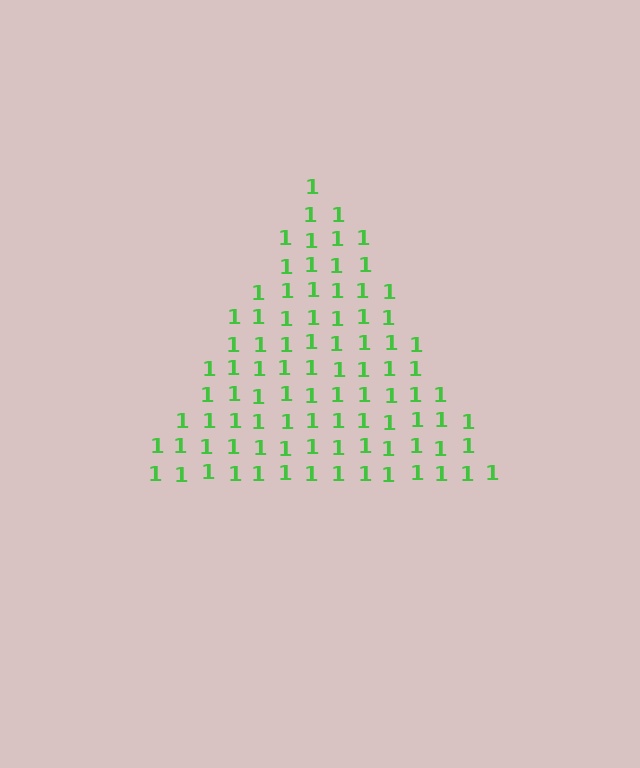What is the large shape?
The large shape is a triangle.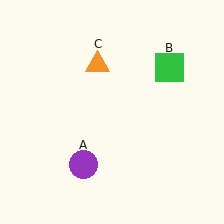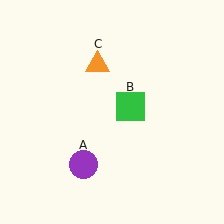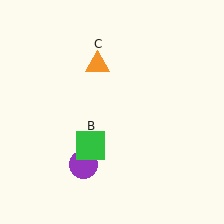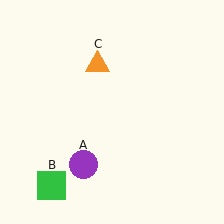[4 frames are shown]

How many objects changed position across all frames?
1 object changed position: green square (object B).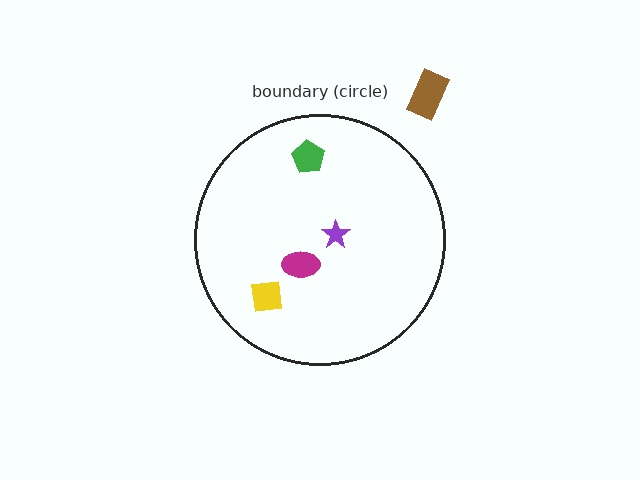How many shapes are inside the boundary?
4 inside, 1 outside.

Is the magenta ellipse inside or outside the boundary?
Inside.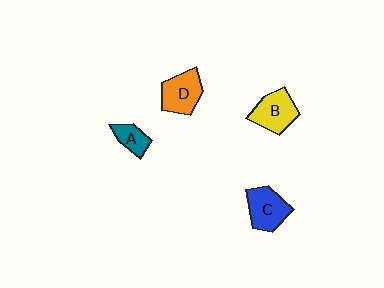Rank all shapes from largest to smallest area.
From largest to smallest: C (blue), D (orange), B (yellow), A (teal).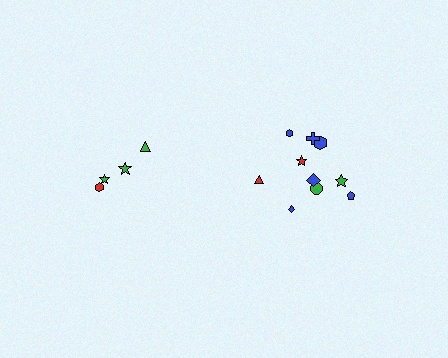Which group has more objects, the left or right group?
The right group.